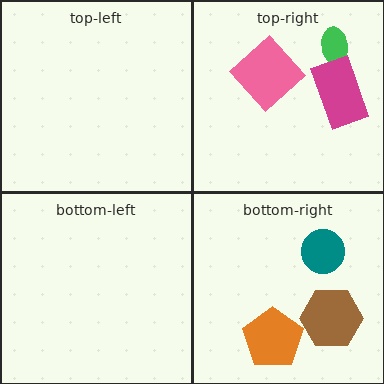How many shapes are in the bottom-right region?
3.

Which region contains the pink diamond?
The top-right region.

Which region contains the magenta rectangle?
The top-right region.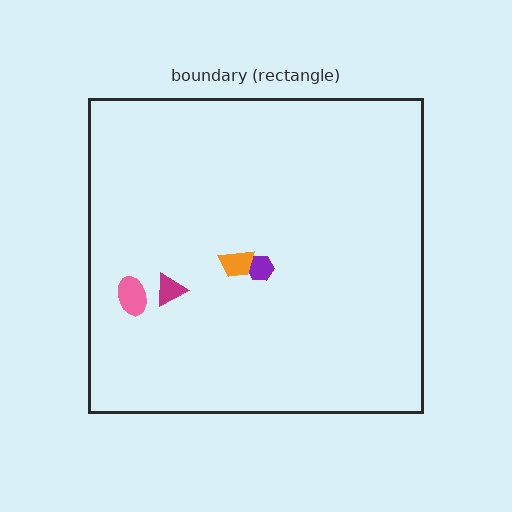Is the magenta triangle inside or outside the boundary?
Inside.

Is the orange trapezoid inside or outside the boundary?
Inside.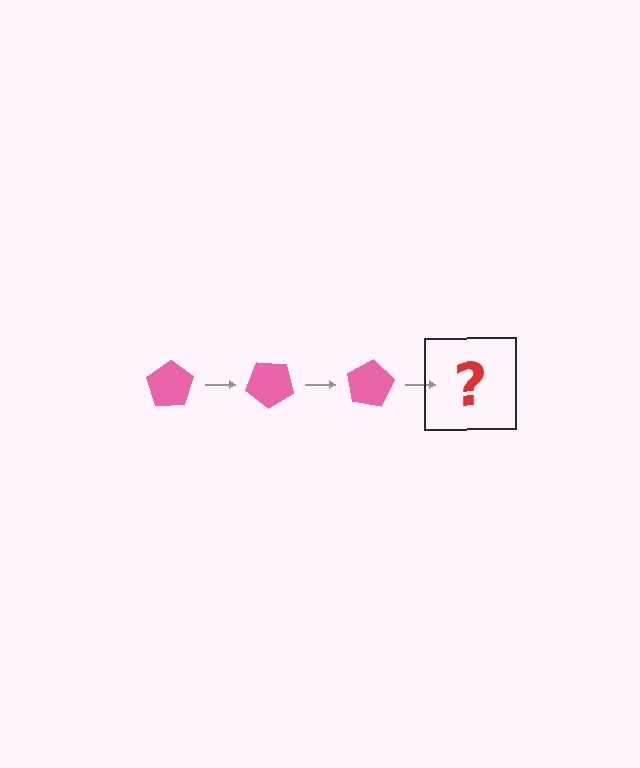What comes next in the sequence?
The next element should be a pink pentagon rotated 120 degrees.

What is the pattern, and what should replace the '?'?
The pattern is that the pentagon rotates 40 degrees each step. The '?' should be a pink pentagon rotated 120 degrees.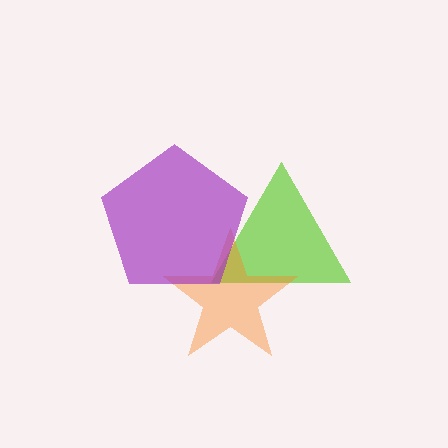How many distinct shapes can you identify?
There are 3 distinct shapes: a lime triangle, an orange star, a purple pentagon.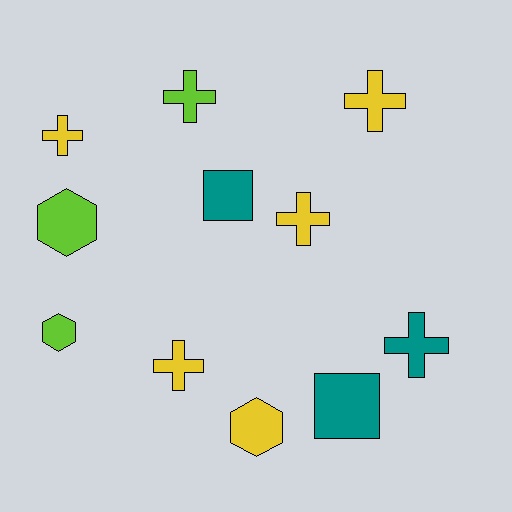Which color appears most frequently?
Yellow, with 5 objects.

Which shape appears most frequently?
Cross, with 6 objects.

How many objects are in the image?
There are 11 objects.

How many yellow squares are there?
There are no yellow squares.